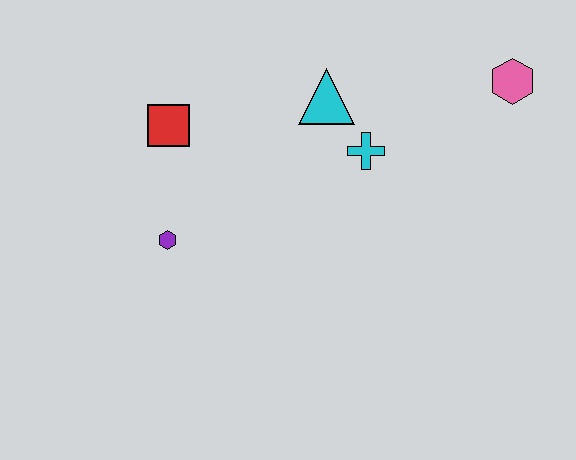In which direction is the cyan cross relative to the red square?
The cyan cross is to the right of the red square.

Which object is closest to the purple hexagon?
The red square is closest to the purple hexagon.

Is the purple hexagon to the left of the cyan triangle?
Yes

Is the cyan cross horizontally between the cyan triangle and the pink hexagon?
Yes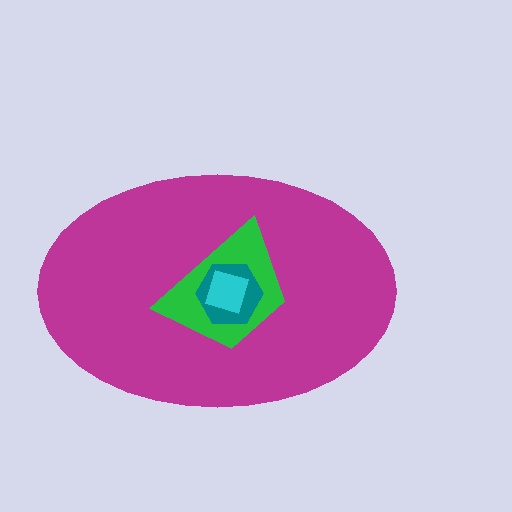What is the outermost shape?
The magenta ellipse.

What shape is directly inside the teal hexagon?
The cyan diamond.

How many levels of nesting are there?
4.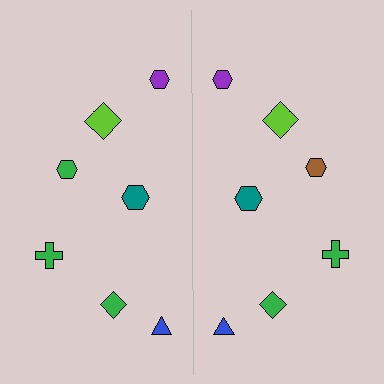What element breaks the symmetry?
The brown hexagon on the right side breaks the symmetry — its mirror counterpart is green.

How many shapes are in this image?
There are 14 shapes in this image.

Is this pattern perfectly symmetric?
No, the pattern is not perfectly symmetric. The brown hexagon on the right side breaks the symmetry — its mirror counterpart is green.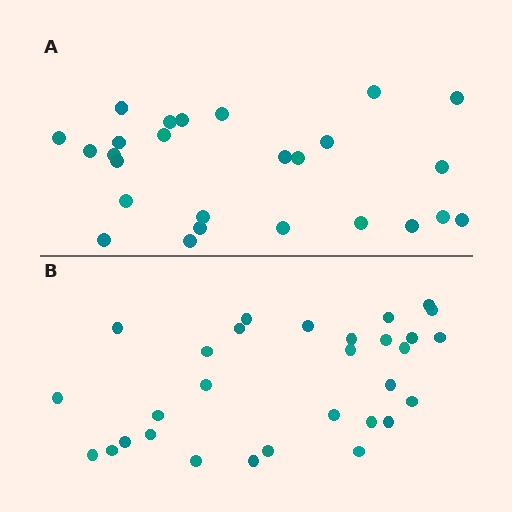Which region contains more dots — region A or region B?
Region B (the bottom region) has more dots.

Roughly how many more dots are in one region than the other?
Region B has about 4 more dots than region A.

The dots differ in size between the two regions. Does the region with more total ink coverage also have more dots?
No. Region A has more total ink coverage because its dots are larger, but region B actually contains more individual dots. Total area can be misleading — the number of items is what matters here.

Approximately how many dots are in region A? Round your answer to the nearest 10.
About 30 dots. (The exact count is 26, which rounds to 30.)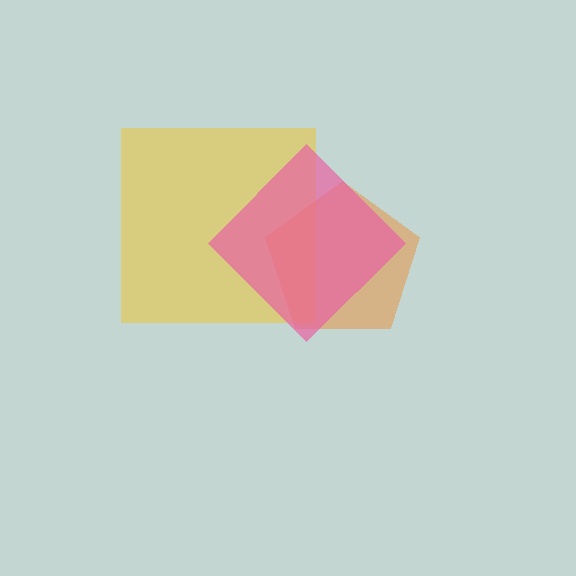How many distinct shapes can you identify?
There are 3 distinct shapes: a yellow square, an orange pentagon, a pink diamond.